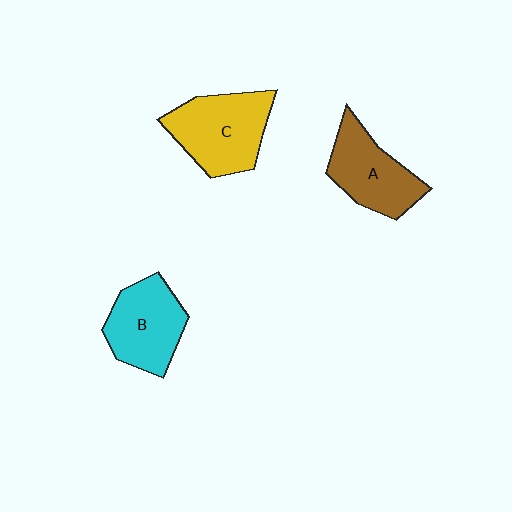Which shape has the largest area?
Shape C (yellow).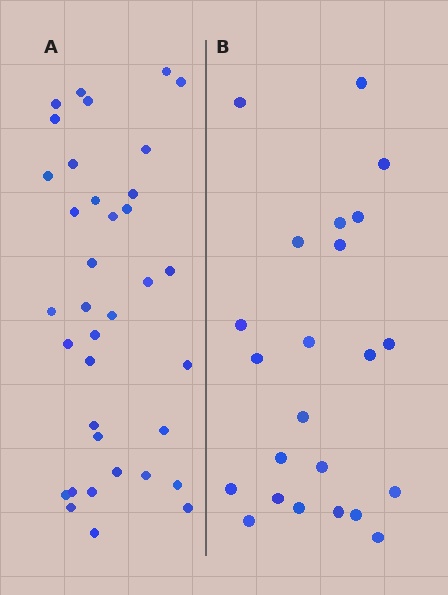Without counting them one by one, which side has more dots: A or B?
Region A (the left region) has more dots.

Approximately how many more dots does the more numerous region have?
Region A has approximately 15 more dots than region B.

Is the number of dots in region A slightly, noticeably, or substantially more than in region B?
Region A has substantially more. The ratio is roughly 1.6 to 1.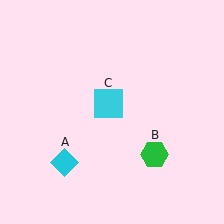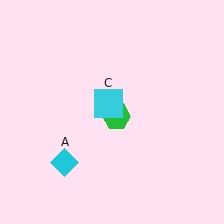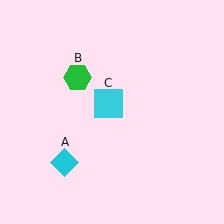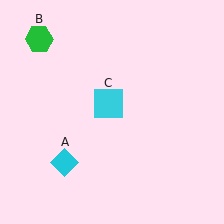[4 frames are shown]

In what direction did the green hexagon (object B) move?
The green hexagon (object B) moved up and to the left.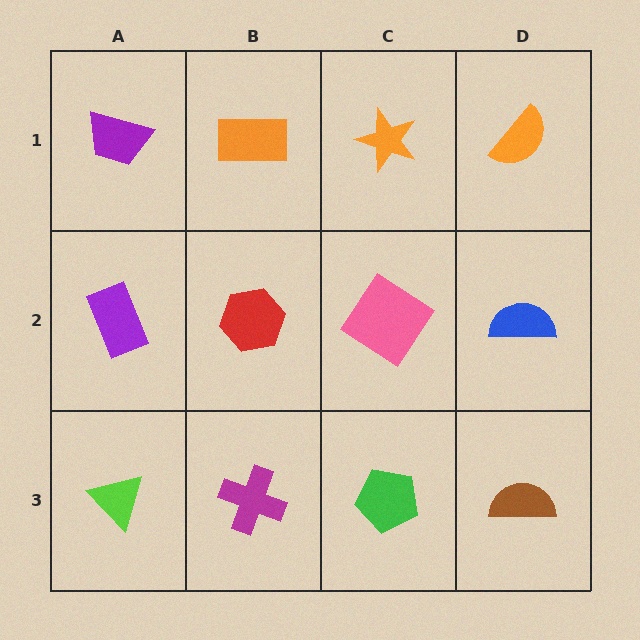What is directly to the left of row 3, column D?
A green pentagon.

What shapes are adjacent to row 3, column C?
A pink diamond (row 2, column C), a magenta cross (row 3, column B), a brown semicircle (row 3, column D).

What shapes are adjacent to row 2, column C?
An orange star (row 1, column C), a green pentagon (row 3, column C), a red hexagon (row 2, column B), a blue semicircle (row 2, column D).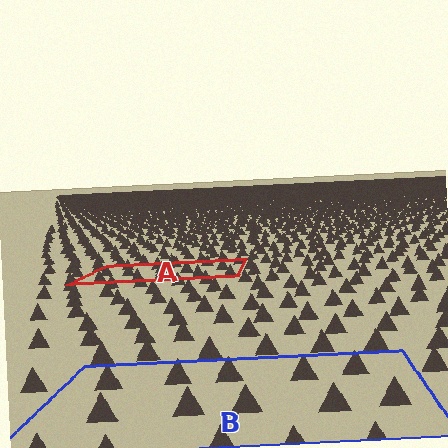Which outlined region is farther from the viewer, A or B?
Region A is farther from the viewer — the texture elements inside it appear smaller and more densely packed.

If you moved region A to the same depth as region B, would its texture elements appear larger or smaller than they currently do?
They would appear larger. At a closer depth, the same texture elements are projected at a bigger on-screen size.